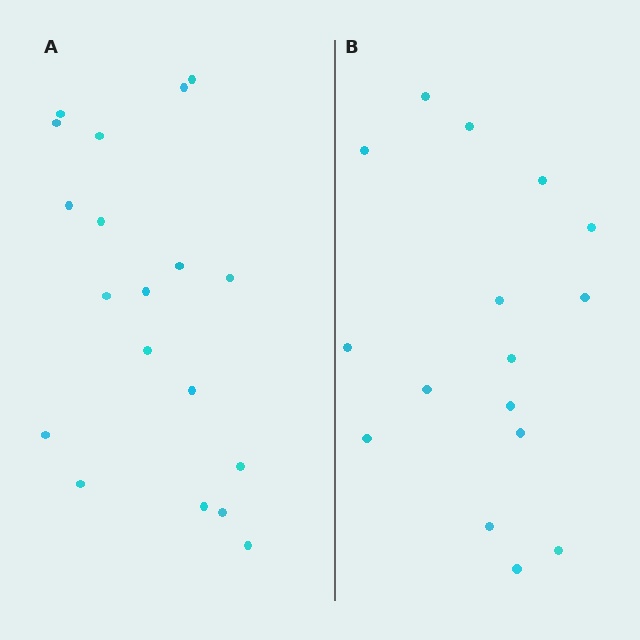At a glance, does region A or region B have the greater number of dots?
Region A (the left region) has more dots.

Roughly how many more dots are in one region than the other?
Region A has just a few more — roughly 2 or 3 more dots than region B.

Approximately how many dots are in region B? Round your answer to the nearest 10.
About 20 dots. (The exact count is 16, which rounds to 20.)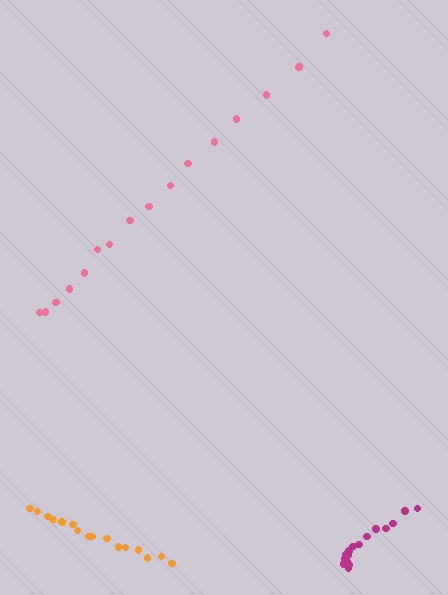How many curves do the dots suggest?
There are 3 distinct paths.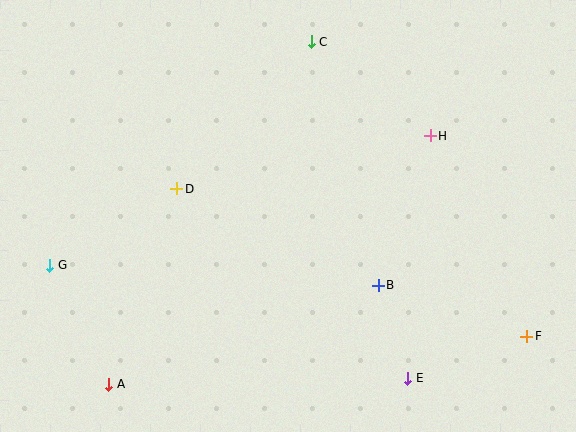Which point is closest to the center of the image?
Point B at (378, 285) is closest to the center.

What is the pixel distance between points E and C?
The distance between E and C is 350 pixels.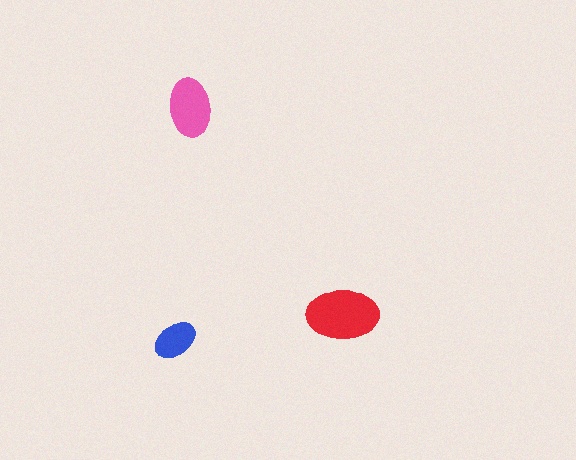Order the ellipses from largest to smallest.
the red one, the pink one, the blue one.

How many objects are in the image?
There are 3 objects in the image.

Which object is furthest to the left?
The blue ellipse is leftmost.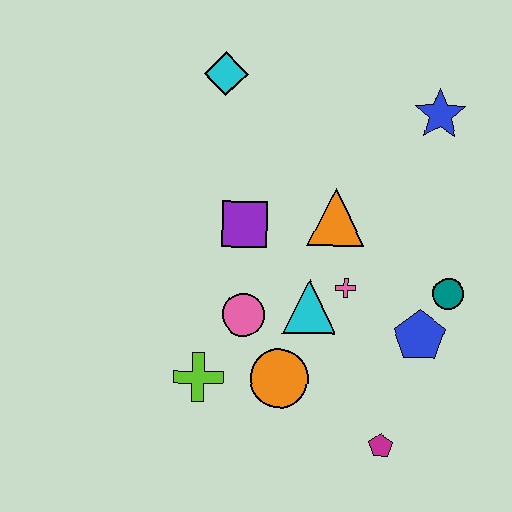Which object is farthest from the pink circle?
The blue star is farthest from the pink circle.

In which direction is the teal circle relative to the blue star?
The teal circle is below the blue star.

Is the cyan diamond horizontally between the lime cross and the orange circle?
Yes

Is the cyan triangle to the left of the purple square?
No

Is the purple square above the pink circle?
Yes